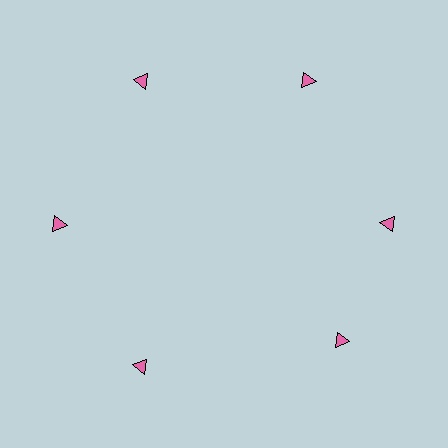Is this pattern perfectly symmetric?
No. The 6 pink triangles are arranged in a ring, but one element near the 5 o'clock position is rotated out of alignment along the ring, breaking the 6-fold rotational symmetry.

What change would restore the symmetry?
The symmetry would be restored by rotating it back into even spacing with its neighbors so that all 6 triangles sit at equal angles and equal distance from the center.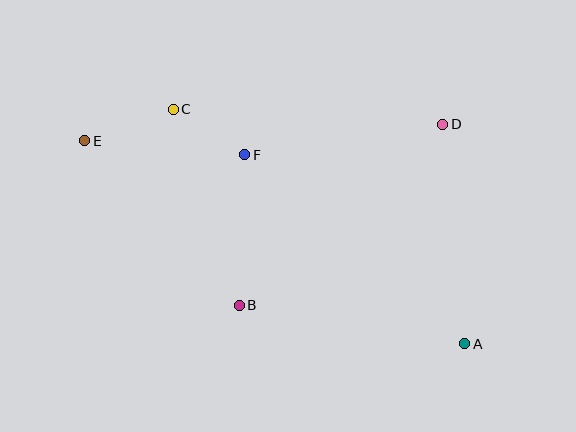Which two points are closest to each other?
Points C and F are closest to each other.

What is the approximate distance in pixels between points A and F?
The distance between A and F is approximately 290 pixels.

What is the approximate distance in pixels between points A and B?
The distance between A and B is approximately 229 pixels.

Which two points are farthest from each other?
Points A and E are farthest from each other.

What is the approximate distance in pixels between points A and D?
The distance between A and D is approximately 220 pixels.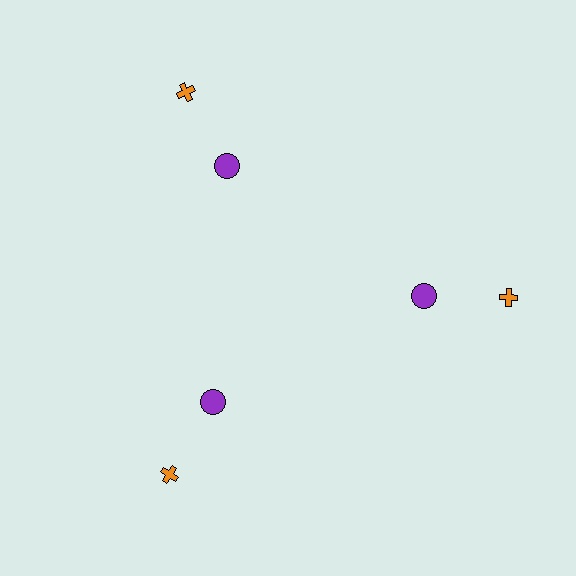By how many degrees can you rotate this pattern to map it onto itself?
The pattern maps onto itself every 120 degrees of rotation.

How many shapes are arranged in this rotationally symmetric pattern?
There are 6 shapes, arranged in 3 groups of 2.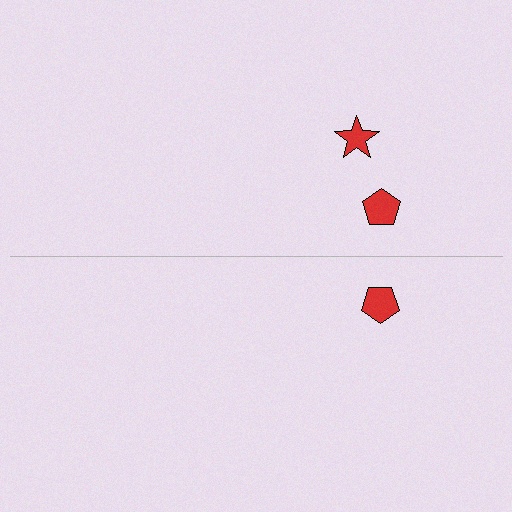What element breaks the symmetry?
A red star is missing from the bottom side.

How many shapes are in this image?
There are 3 shapes in this image.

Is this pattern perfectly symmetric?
No, the pattern is not perfectly symmetric. A red star is missing from the bottom side.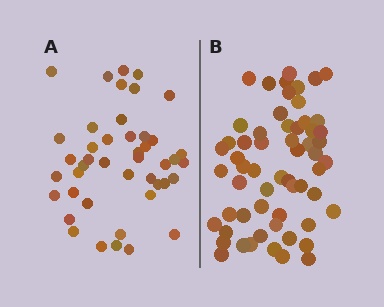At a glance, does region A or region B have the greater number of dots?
Region B (the right region) has more dots.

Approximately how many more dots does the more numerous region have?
Region B has approximately 15 more dots than region A.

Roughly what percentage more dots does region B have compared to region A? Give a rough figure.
About 35% more.